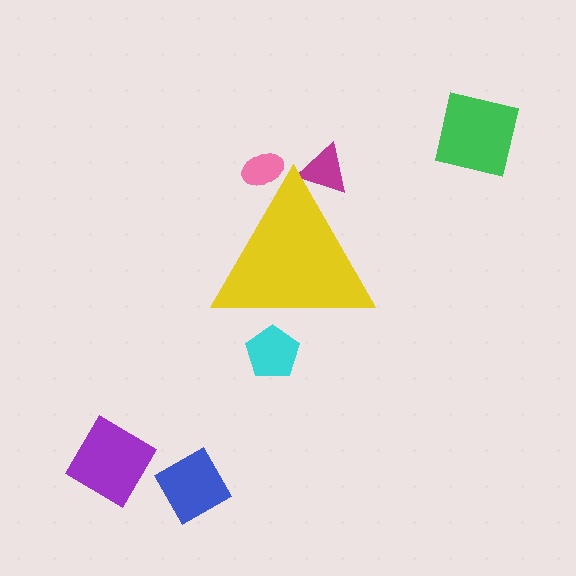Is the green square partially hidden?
No, the green square is fully visible.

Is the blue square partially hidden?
No, the blue square is fully visible.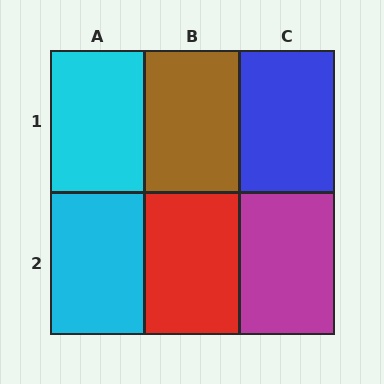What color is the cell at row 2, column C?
Magenta.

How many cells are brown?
1 cell is brown.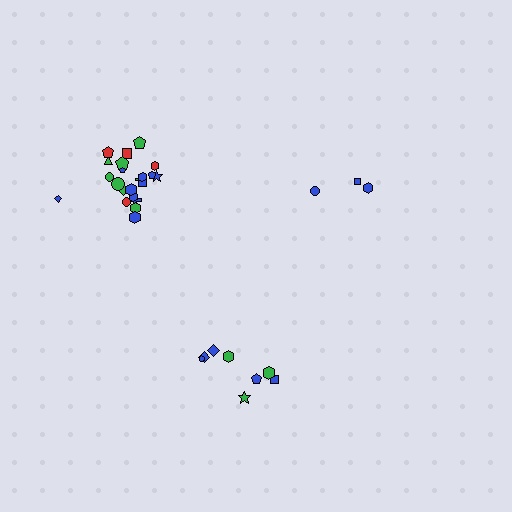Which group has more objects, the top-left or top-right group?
The top-left group.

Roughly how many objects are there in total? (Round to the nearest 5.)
Roughly 35 objects in total.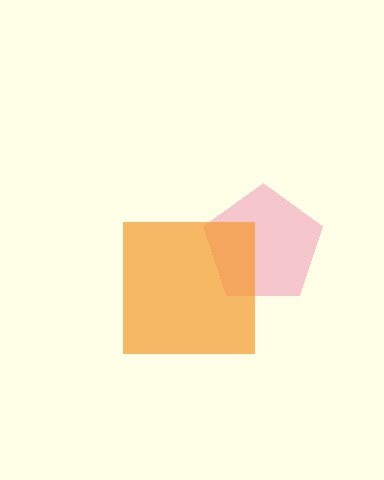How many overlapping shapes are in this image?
There are 2 overlapping shapes in the image.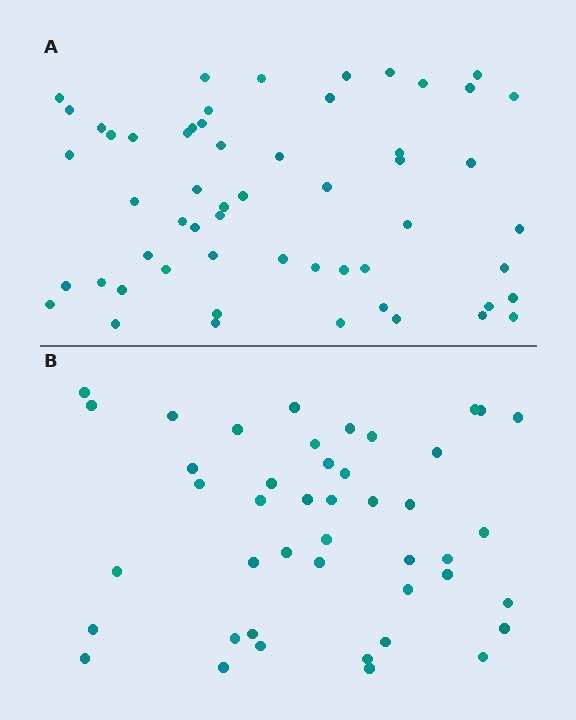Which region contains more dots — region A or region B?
Region A (the top region) has more dots.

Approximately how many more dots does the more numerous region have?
Region A has roughly 12 or so more dots than region B.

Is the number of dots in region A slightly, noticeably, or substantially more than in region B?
Region A has noticeably more, but not dramatically so. The ratio is roughly 1.3 to 1.